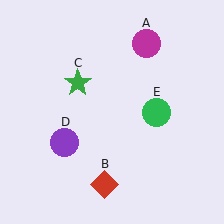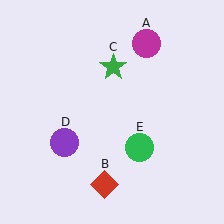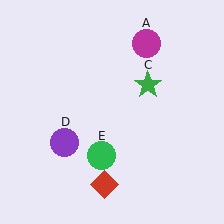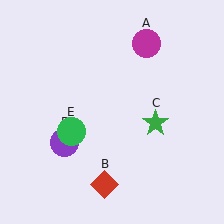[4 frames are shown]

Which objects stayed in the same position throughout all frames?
Magenta circle (object A) and red diamond (object B) and purple circle (object D) remained stationary.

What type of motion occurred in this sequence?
The green star (object C), green circle (object E) rotated clockwise around the center of the scene.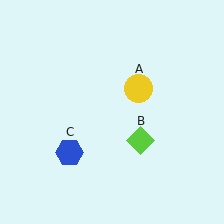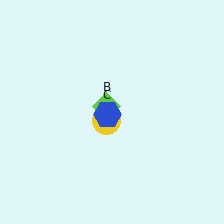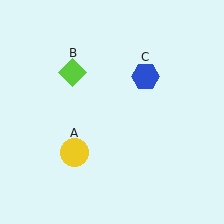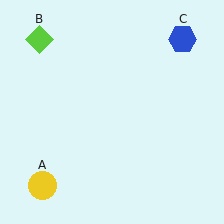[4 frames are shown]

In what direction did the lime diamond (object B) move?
The lime diamond (object B) moved up and to the left.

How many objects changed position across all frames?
3 objects changed position: yellow circle (object A), lime diamond (object B), blue hexagon (object C).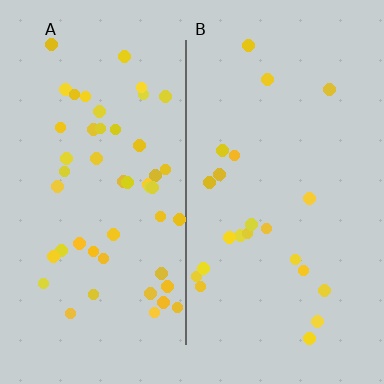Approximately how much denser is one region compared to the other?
Approximately 2.2× — region A over region B.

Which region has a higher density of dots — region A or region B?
A (the left).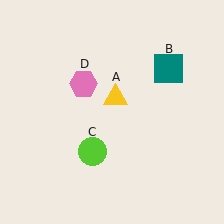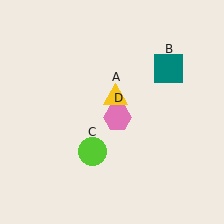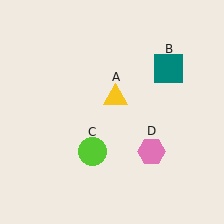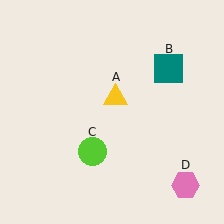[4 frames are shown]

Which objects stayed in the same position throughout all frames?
Yellow triangle (object A) and teal square (object B) and lime circle (object C) remained stationary.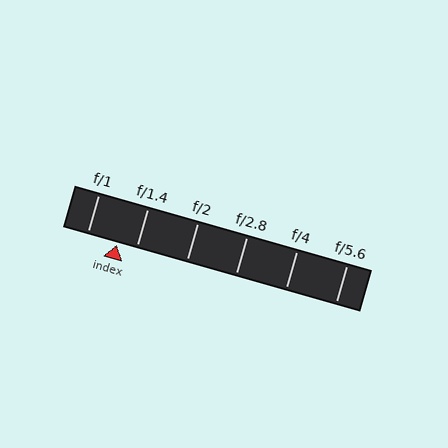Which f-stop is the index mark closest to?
The index mark is closest to f/1.4.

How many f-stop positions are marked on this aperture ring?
There are 6 f-stop positions marked.